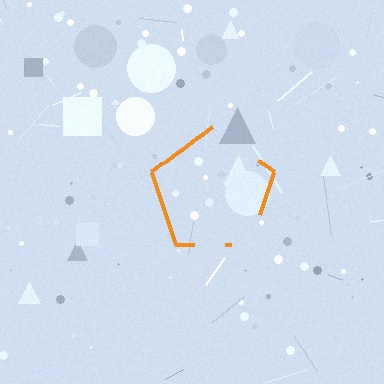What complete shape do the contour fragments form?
The contour fragments form a pentagon.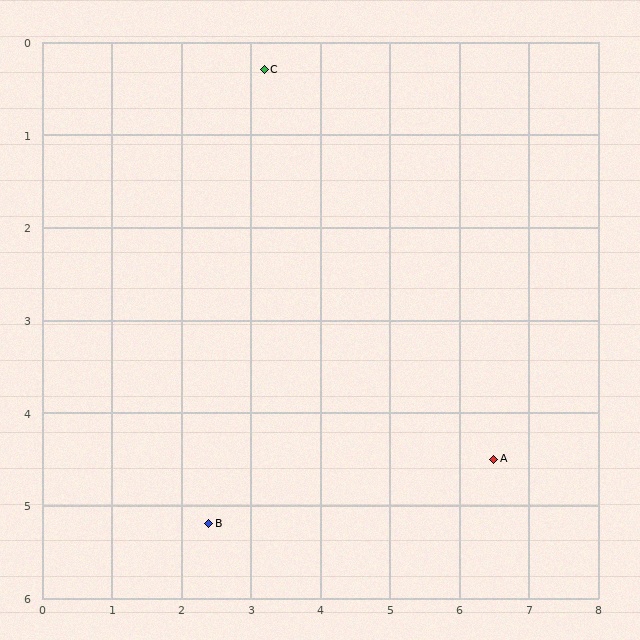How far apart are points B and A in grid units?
Points B and A are about 4.2 grid units apart.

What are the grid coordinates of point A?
Point A is at approximately (6.5, 4.5).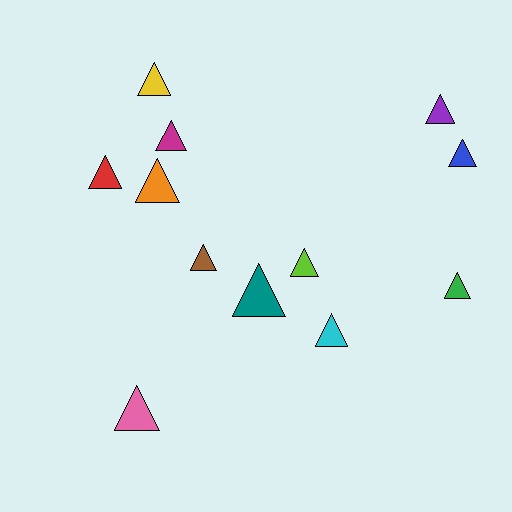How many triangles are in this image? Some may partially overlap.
There are 12 triangles.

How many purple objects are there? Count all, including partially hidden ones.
There is 1 purple object.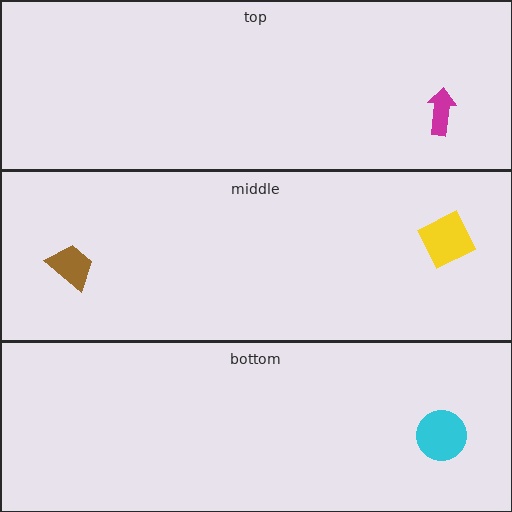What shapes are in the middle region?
The brown trapezoid, the yellow square.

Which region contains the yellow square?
The middle region.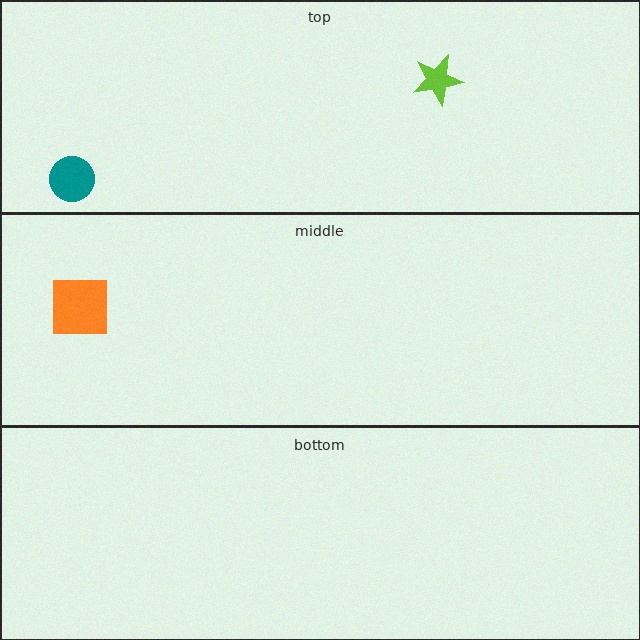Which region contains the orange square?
The middle region.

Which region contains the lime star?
The top region.